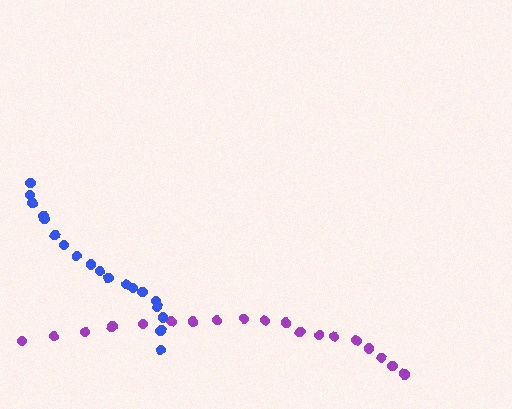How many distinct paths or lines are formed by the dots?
There are 2 distinct paths.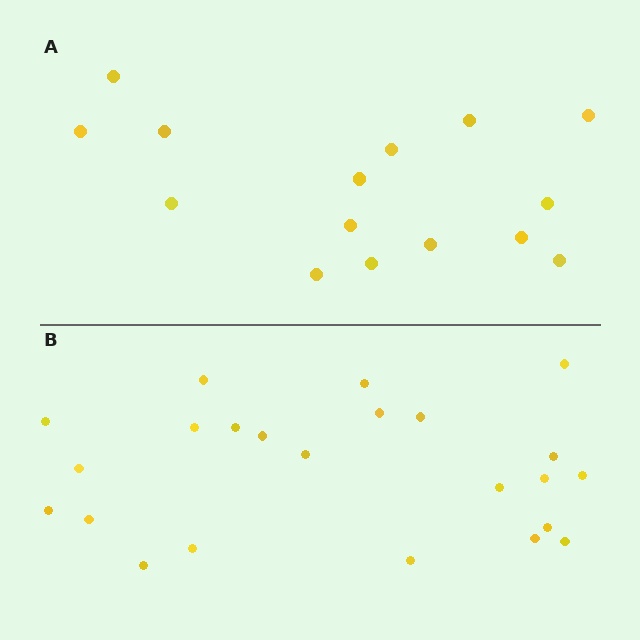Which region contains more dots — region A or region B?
Region B (the bottom region) has more dots.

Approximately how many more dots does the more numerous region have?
Region B has roughly 8 or so more dots than region A.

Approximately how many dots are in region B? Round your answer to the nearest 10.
About 20 dots. (The exact count is 23, which rounds to 20.)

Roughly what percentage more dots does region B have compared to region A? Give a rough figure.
About 55% more.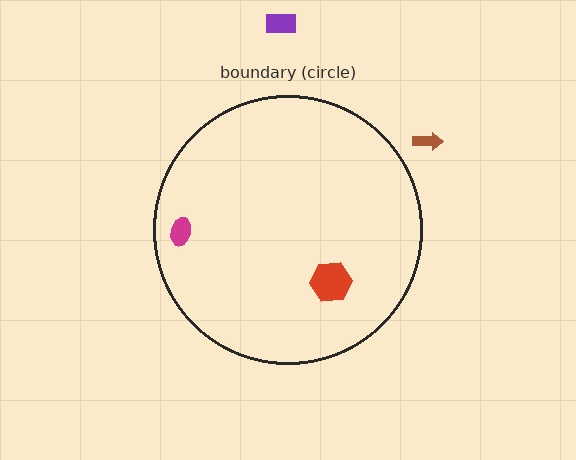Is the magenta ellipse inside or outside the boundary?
Inside.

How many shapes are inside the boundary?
2 inside, 2 outside.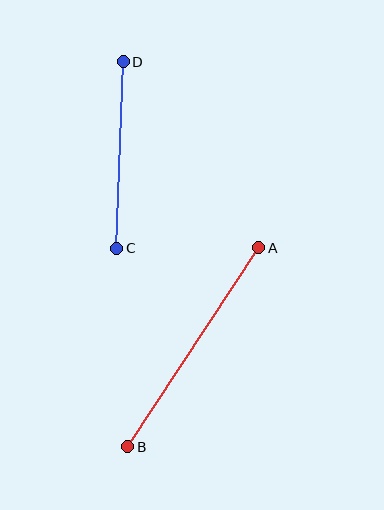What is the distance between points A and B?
The distance is approximately 238 pixels.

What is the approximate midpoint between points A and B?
The midpoint is at approximately (193, 347) pixels.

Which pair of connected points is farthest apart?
Points A and B are farthest apart.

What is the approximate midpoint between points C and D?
The midpoint is at approximately (120, 155) pixels.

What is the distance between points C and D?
The distance is approximately 186 pixels.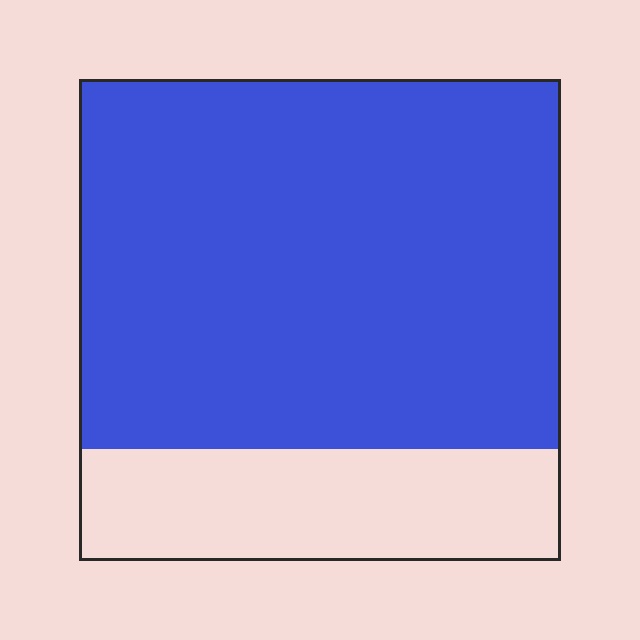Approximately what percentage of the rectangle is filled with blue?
Approximately 75%.